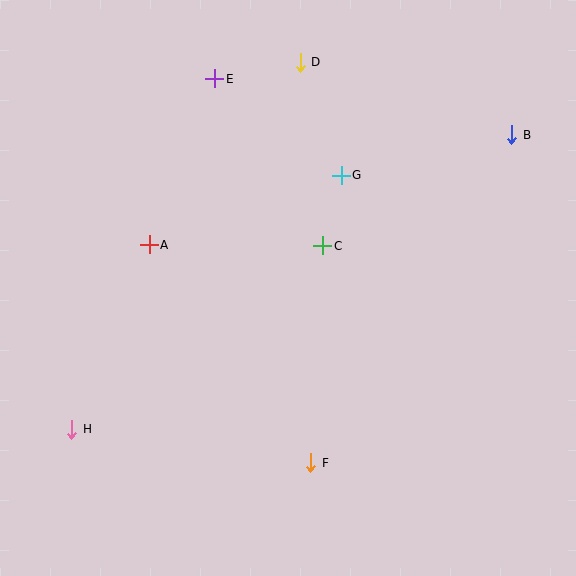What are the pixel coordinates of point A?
Point A is at (149, 245).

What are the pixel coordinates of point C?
Point C is at (323, 246).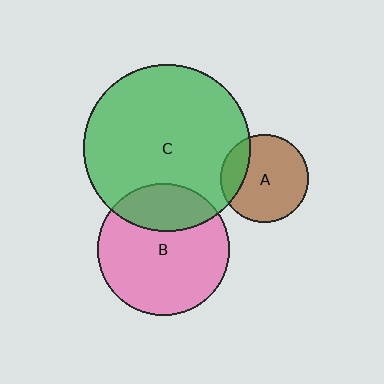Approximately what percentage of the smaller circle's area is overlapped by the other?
Approximately 20%.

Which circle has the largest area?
Circle C (green).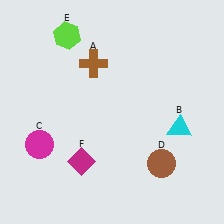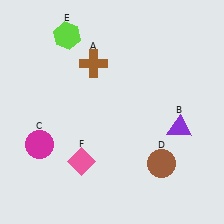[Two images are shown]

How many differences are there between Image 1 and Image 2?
There are 2 differences between the two images.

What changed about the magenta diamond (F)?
In Image 1, F is magenta. In Image 2, it changed to pink.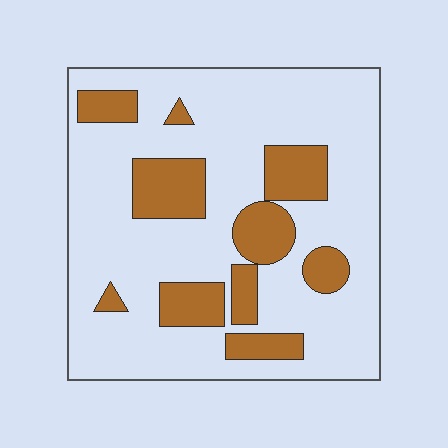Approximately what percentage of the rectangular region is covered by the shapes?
Approximately 25%.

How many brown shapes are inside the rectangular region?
10.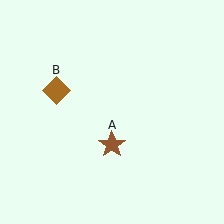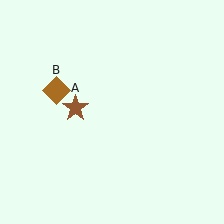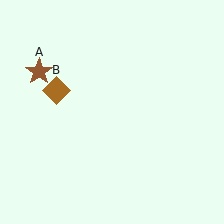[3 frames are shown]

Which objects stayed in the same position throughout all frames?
Brown diamond (object B) remained stationary.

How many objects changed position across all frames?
1 object changed position: brown star (object A).